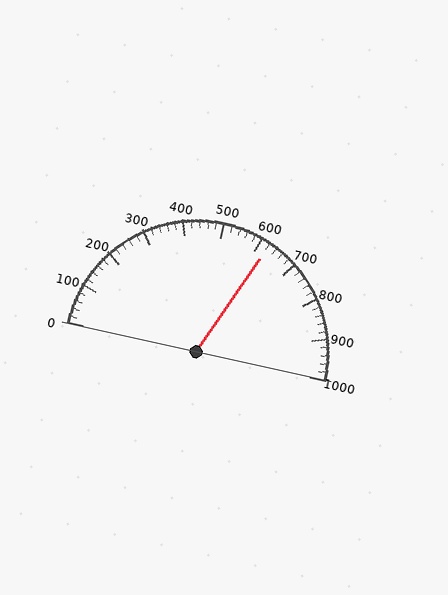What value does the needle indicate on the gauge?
The needle indicates approximately 620.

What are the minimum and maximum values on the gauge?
The gauge ranges from 0 to 1000.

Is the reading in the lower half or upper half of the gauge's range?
The reading is in the upper half of the range (0 to 1000).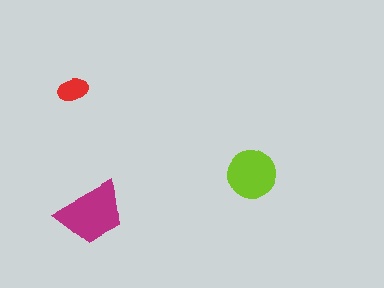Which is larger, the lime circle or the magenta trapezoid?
The magenta trapezoid.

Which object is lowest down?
The magenta trapezoid is bottommost.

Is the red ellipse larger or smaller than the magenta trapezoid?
Smaller.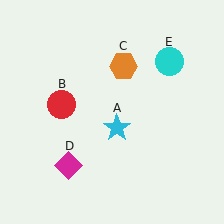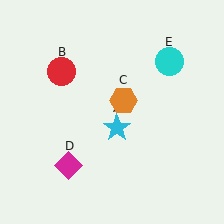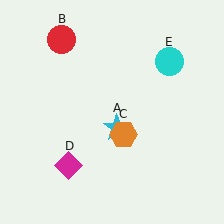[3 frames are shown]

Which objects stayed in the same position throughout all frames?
Cyan star (object A) and magenta diamond (object D) and cyan circle (object E) remained stationary.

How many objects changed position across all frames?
2 objects changed position: red circle (object B), orange hexagon (object C).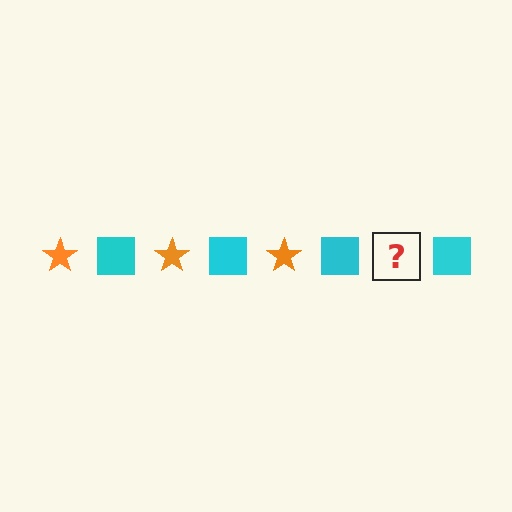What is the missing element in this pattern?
The missing element is an orange star.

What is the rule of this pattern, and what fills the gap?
The rule is that the pattern alternates between orange star and cyan square. The gap should be filled with an orange star.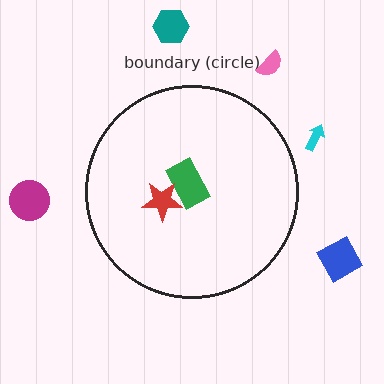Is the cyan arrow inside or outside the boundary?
Outside.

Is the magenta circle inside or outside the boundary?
Outside.